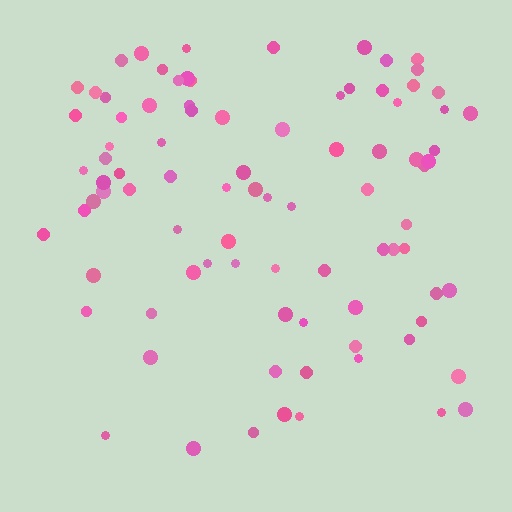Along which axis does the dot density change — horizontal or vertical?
Vertical.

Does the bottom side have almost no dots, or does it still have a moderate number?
Still a moderate number, just noticeably fewer than the top.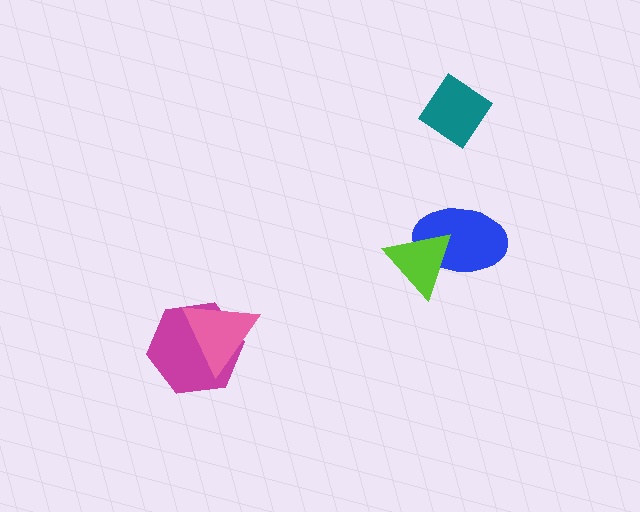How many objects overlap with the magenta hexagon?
1 object overlaps with the magenta hexagon.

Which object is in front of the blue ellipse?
The lime triangle is in front of the blue ellipse.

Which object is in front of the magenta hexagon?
The pink triangle is in front of the magenta hexagon.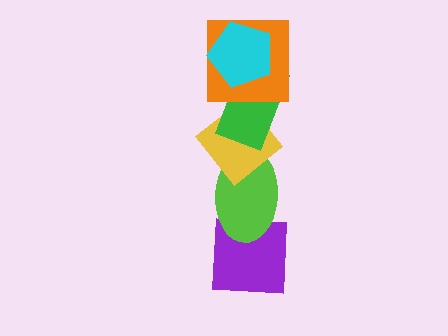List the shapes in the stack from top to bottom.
From top to bottom: the cyan pentagon, the orange square, the green rectangle, the yellow diamond, the lime ellipse, the purple square.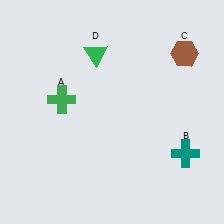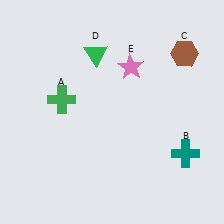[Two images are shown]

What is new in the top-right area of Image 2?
A pink star (E) was added in the top-right area of Image 2.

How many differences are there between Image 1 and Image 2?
There is 1 difference between the two images.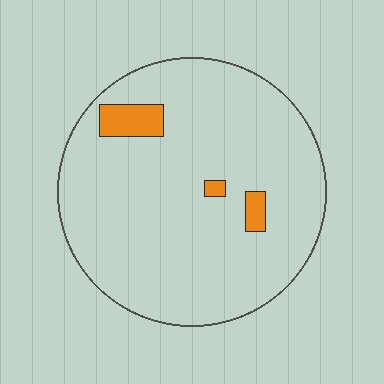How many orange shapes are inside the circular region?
3.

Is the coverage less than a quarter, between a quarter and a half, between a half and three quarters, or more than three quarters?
Less than a quarter.